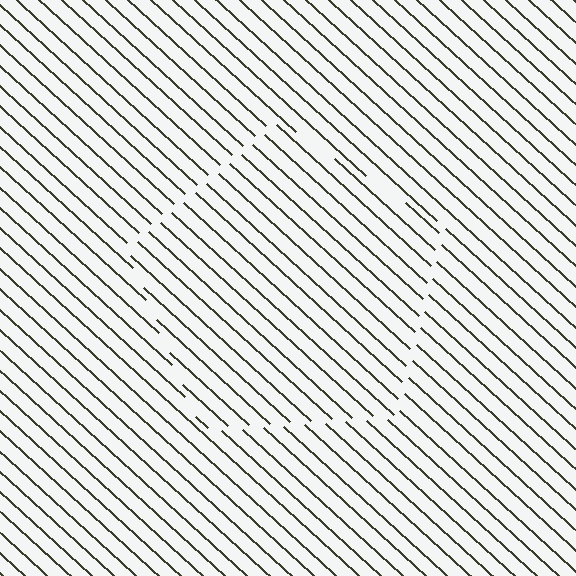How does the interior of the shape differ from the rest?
The interior of the shape contains the same grating, shifted by half a period — the contour is defined by the phase discontinuity where line-ends from the inner and outer gratings abut.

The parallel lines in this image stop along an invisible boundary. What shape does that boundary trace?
An illusory pentagon. The interior of the shape contains the same grating, shifted by half a period — the contour is defined by the phase discontinuity where line-ends from the inner and outer gratings abut.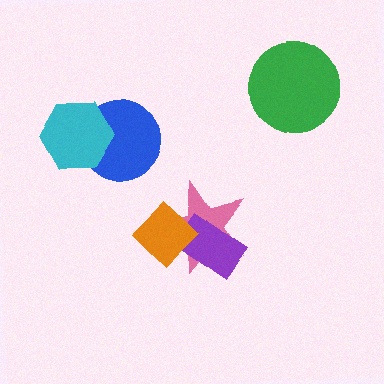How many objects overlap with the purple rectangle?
2 objects overlap with the purple rectangle.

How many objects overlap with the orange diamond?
2 objects overlap with the orange diamond.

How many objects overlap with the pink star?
2 objects overlap with the pink star.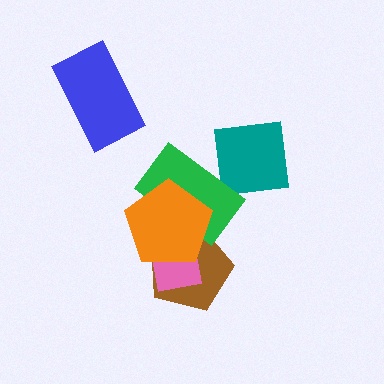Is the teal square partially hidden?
Yes, it is partially covered by another shape.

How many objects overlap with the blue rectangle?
0 objects overlap with the blue rectangle.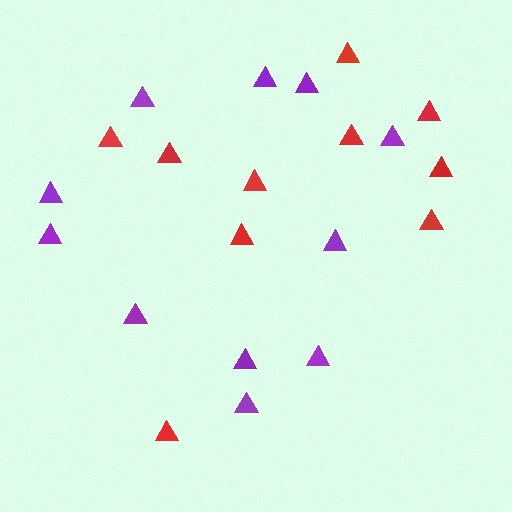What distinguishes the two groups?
There are 2 groups: one group of red triangles (10) and one group of purple triangles (11).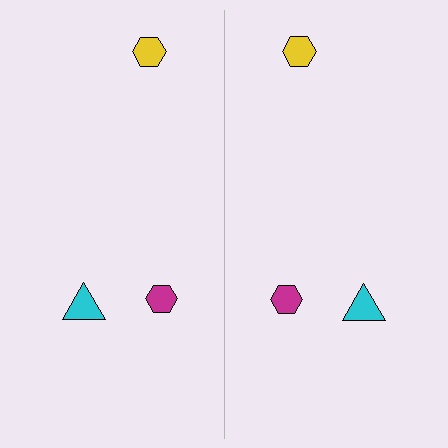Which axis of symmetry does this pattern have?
The pattern has a vertical axis of symmetry running through the center of the image.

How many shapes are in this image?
There are 6 shapes in this image.